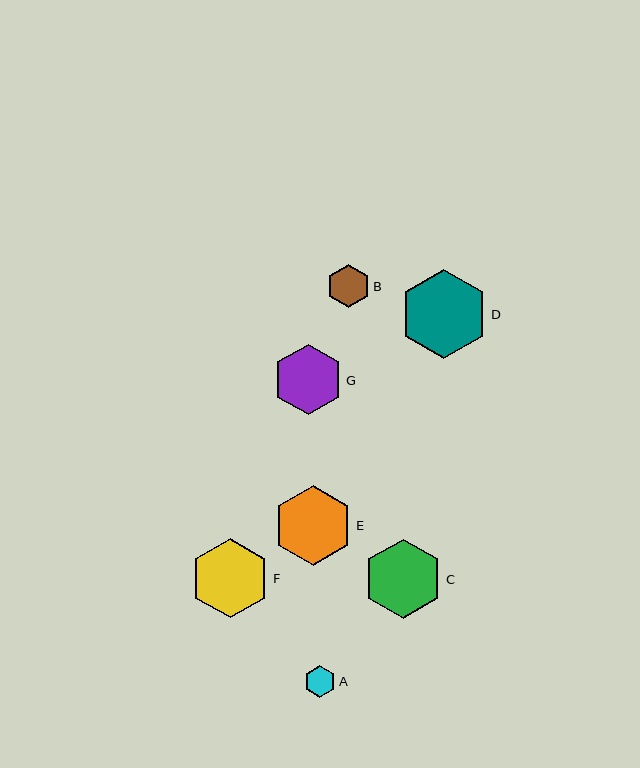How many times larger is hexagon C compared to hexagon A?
Hexagon C is approximately 2.5 times the size of hexagon A.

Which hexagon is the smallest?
Hexagon A is the smallest with a size of approximately 32 pixels.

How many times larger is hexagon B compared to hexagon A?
Hexagon B is approximately 1.4 times the size of hexagon A.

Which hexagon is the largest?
Hexagon D is the largest with a size of approximately 89 pixels.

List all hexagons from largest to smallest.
From largest to smallest: D, E, C, F, G, B, A.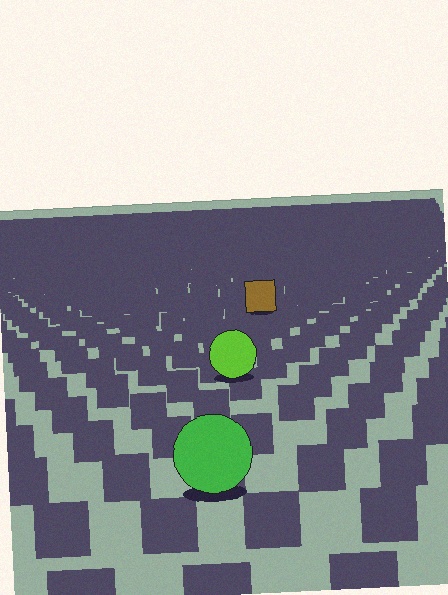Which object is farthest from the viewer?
The brown square is farthest from the viewer. It appears smaller and the ground texture around it is denser.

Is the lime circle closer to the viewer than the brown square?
Yes. The lime circle is closer — you can tell from the texture gradient: the ground texture is coarser near it.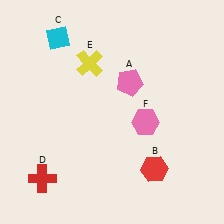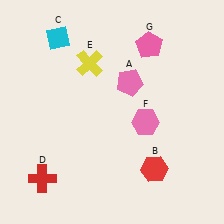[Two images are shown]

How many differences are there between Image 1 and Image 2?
There is 1 difference between the two images.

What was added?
A pink pentagon (G) was added in Image 2.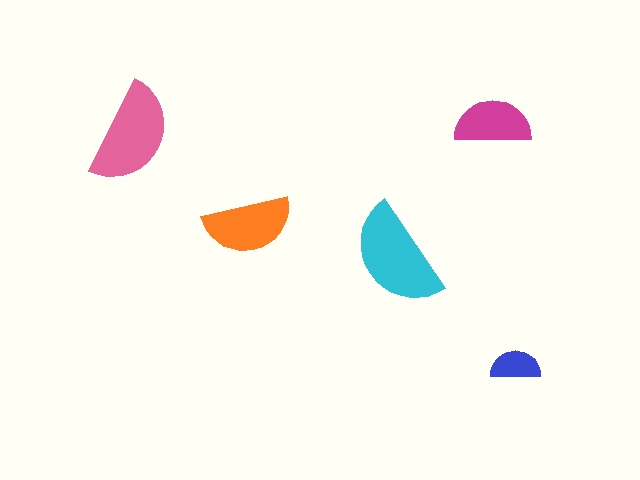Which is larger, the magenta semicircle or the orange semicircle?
The orange one.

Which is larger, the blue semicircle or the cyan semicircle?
The cyan one.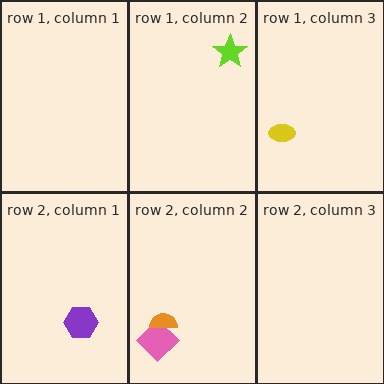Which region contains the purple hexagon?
The row 2, column 1 region.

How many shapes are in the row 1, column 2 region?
1.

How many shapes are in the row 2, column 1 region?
1.